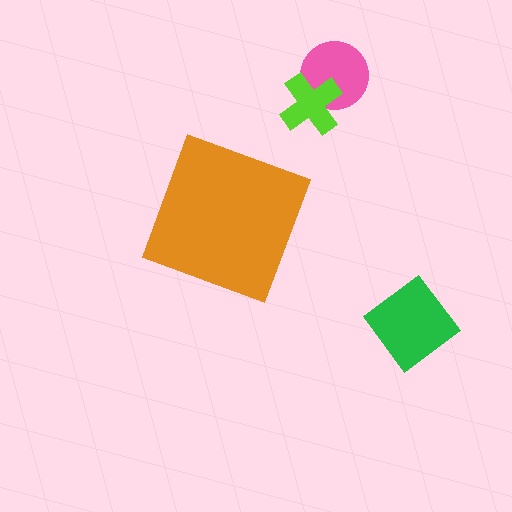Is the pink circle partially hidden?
No, the pink circle is fully visible.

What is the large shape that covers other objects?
An orange diamond.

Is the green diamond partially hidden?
No, the green diamond is fully visible.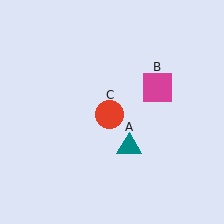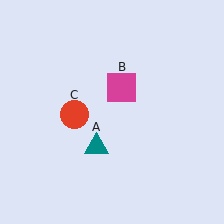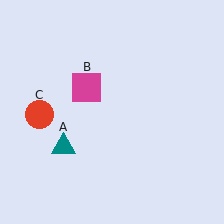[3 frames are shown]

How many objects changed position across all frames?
3 objects changed position: teal triangle (object A), magenta square (object B), red circle (object C).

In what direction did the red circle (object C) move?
The red circle (object C) moved left.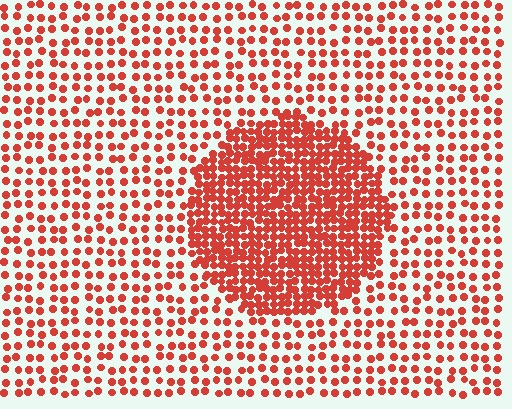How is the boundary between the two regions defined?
The boundary is defined by a change in element density (approximately 2.4x ratio). All elements are the same color, size, and shape.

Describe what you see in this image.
The image contains small red elements arranged at two different densities. A circle-shaped region is visible where the elements are more densely packed than the surrounding area.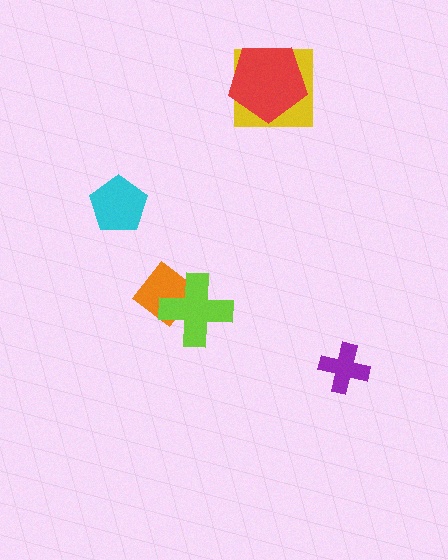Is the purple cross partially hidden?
No, no other shape covers it.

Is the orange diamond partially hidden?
Yes, it is partially covered by another shape.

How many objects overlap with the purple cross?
0 objects overlap with the purple cross.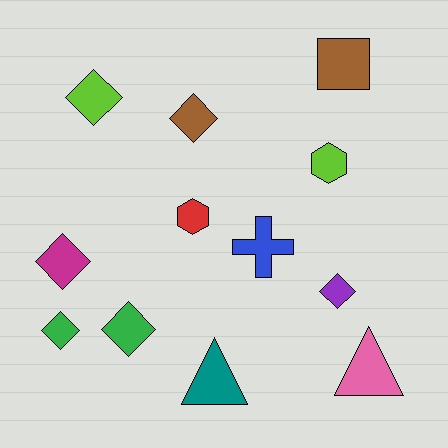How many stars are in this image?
There are no stars.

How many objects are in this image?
There are 12 objects.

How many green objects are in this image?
There are 2 green objects.